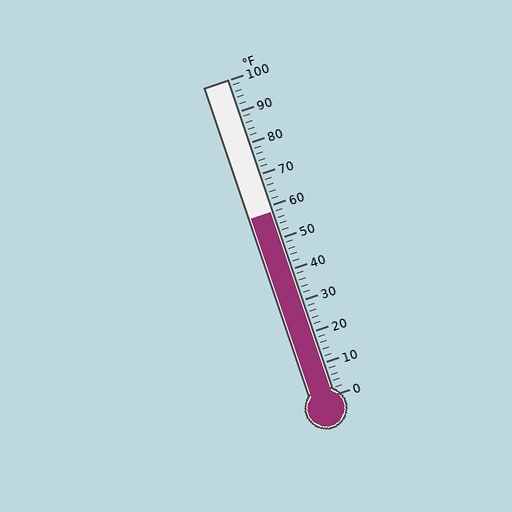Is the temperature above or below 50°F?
The temperature is above 50°F.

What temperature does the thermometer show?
The thermometer shows approximately 58°F.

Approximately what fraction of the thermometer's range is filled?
The thermometer is filled to approximately 60% of its range.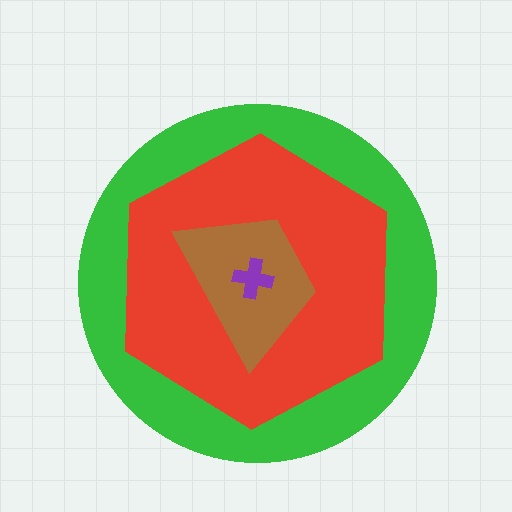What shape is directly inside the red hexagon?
The brown trapezoid.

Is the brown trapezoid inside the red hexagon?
Yes.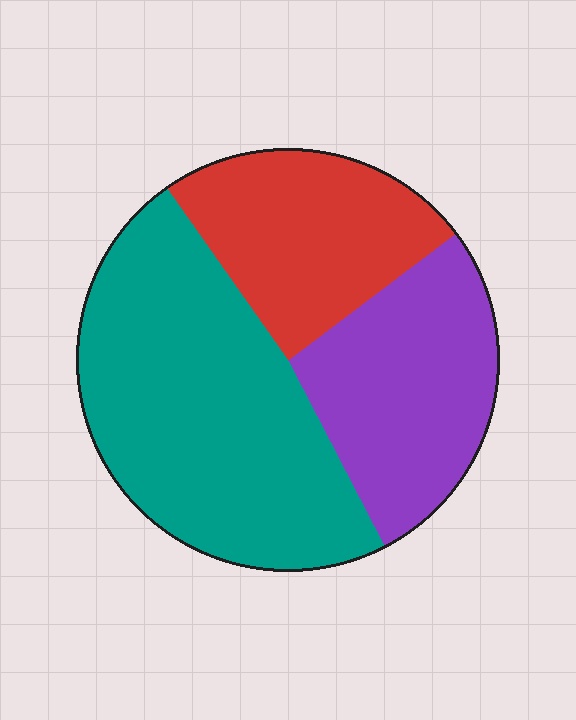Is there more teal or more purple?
Teal.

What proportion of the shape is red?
Red takes up about one quarter (1/4) of the shape.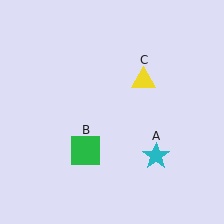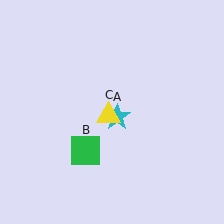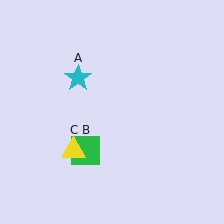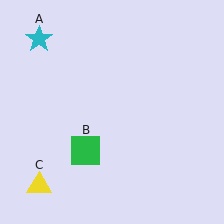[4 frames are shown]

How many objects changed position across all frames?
2 objects changed position: cyan star (object A), yellow triangle (object C).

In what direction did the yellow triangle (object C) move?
The yellow triangle (object C) moved down and to the left.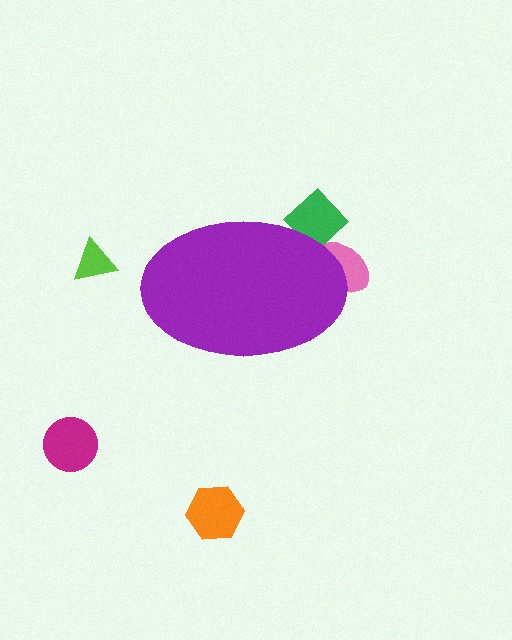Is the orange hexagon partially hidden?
No, the orange hexagon is fully visible.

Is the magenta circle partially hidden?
No, the magenta circle is fully visible.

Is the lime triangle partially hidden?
No, the lime triangle is fully visible.